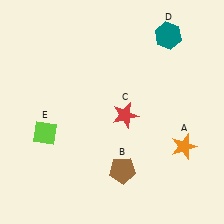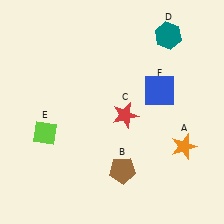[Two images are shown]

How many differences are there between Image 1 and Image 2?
There is 1 difference between the two images.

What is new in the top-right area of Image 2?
A blue square (F) was added in the top-right area of Image 2.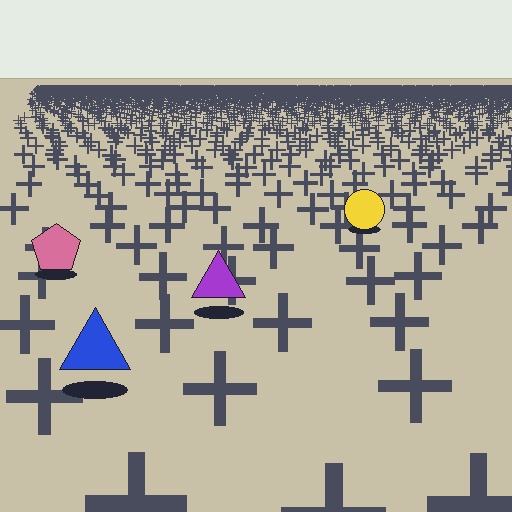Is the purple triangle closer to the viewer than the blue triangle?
No. The blue triangle is closer — you can tell from the texture gradient: the ground texture is coarser near it.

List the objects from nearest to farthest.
From nearest to farthest: the blue triangle, the purple triangle, the pink pentagon, the yellow circle.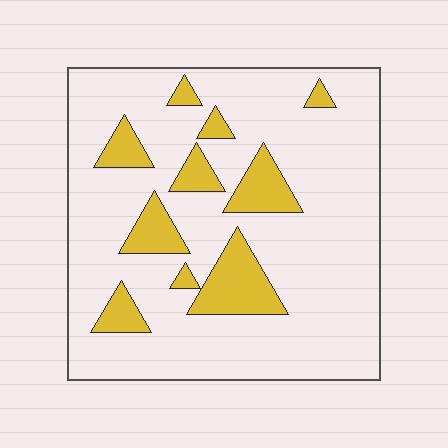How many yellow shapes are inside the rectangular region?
10.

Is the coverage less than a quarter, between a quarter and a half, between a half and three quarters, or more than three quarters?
Less than a quarter.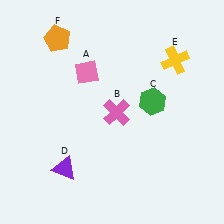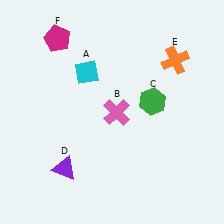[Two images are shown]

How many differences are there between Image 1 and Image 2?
There are 3 differences between the two images.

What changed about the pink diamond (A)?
In Image 1, A is pink. In Image 2, it changed to cyan.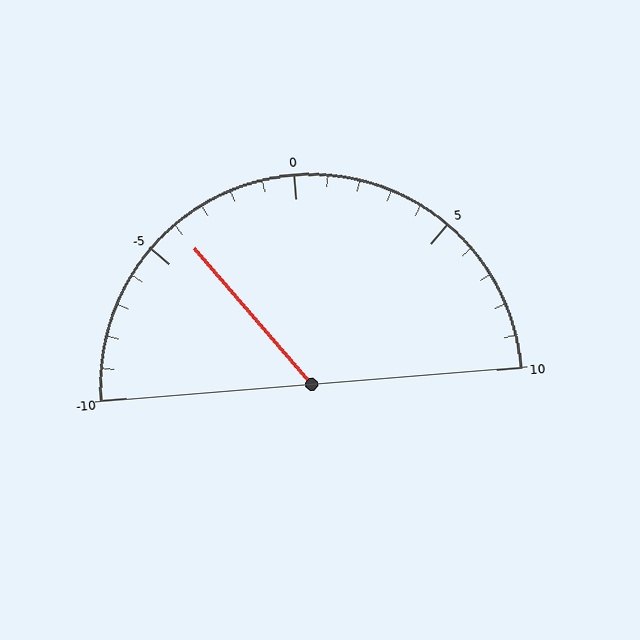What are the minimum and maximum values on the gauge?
The gauge ranges from -10 to 10.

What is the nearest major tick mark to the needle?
The nearest major tick mark is -5.